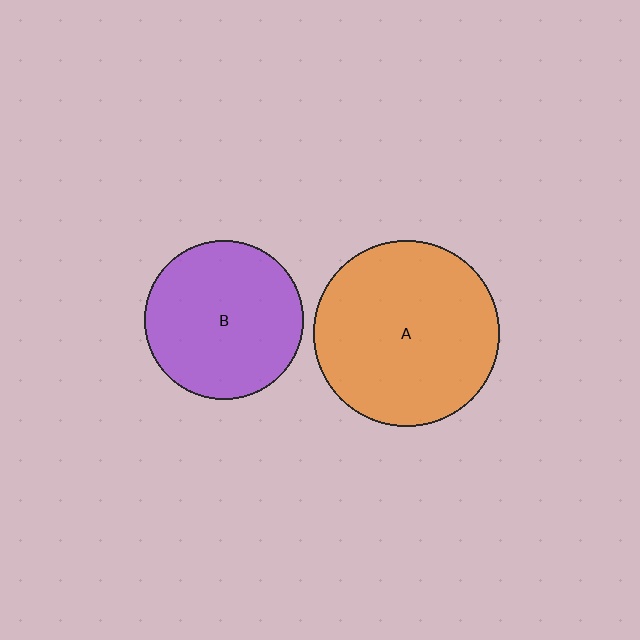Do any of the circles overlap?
No, none of the circles overlap.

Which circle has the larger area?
Circle A (orange).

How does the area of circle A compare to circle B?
Approximately 1.4 times.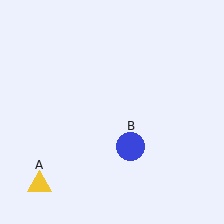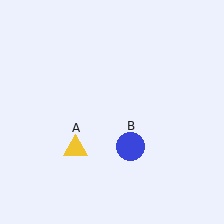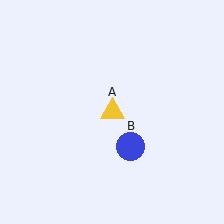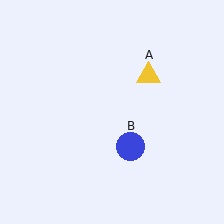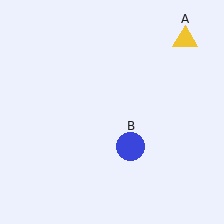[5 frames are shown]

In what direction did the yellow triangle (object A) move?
The yellow triangle (object A) moved up and to the right.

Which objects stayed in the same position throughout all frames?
Blue circle (object B) remained stationary.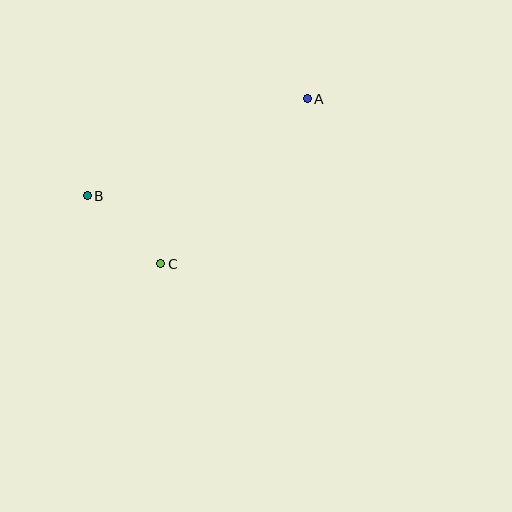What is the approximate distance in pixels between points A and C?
The distance between A and C is approximately 220 pixels.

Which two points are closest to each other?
Points B and C are closest to each other.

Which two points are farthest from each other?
Points A and B are farthest from each other.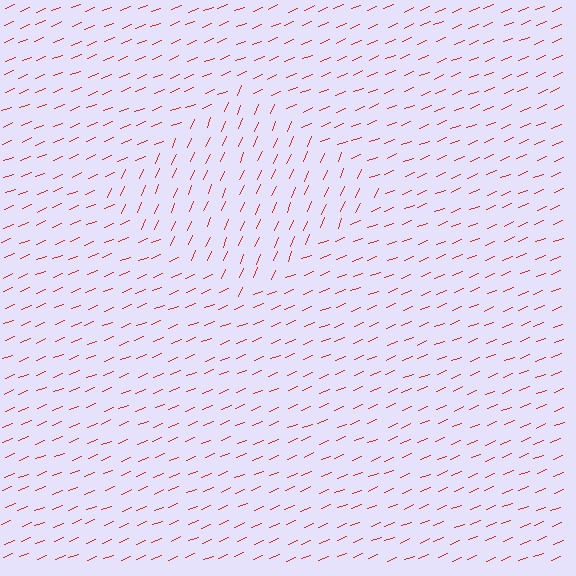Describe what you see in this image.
The image is filled with small red line segments. A diamond region in the image has lines oriented differently from the surrounding lines, creating a visible texture boundary.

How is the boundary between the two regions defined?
The boundary is defined purely by a change in line orientation (approximately 45 degrees difference). All lines are the same color and thickness.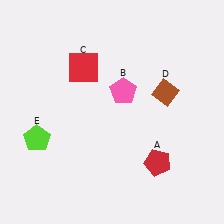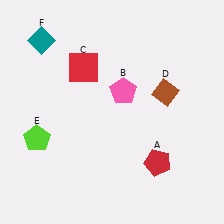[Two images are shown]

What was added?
A teal diamond (F) was added in Image 2.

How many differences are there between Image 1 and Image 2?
There is 1 difference between the two images.